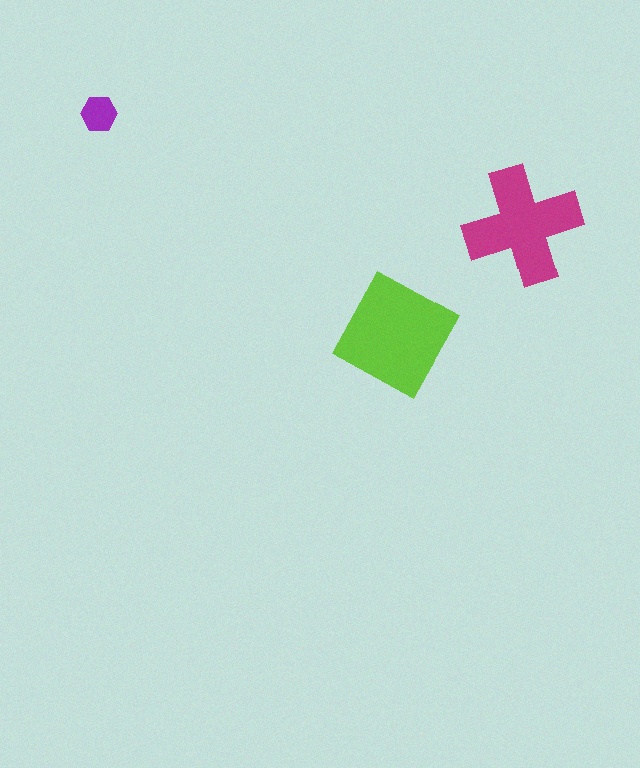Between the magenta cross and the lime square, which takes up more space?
The lime square.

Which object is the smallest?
The purple hexagon.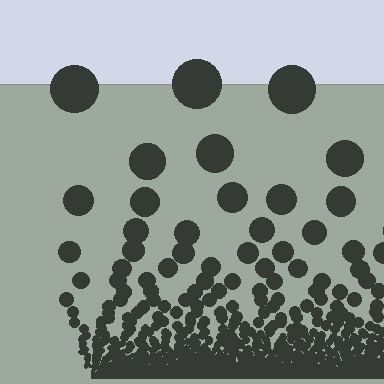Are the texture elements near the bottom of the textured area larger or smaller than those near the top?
Smaller. The gradient is inverted — elements near the bottom are smaller and denser.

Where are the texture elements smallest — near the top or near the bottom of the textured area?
Near the bottom.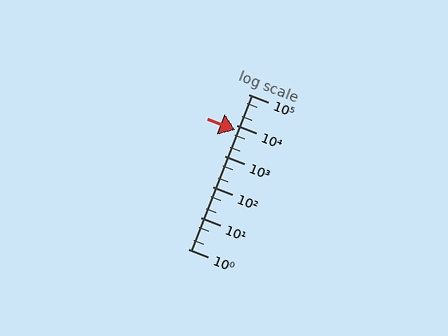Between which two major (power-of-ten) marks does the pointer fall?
The pointer is between 1000 and 10000.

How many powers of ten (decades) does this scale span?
The scale spans 5 decades, from 1 to 100000.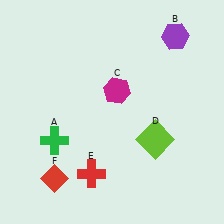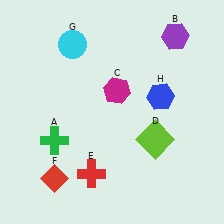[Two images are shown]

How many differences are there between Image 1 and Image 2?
There are 2 differences between the two images.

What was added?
A cyan circle (G), a blue hexagon (H) were added in Image 2.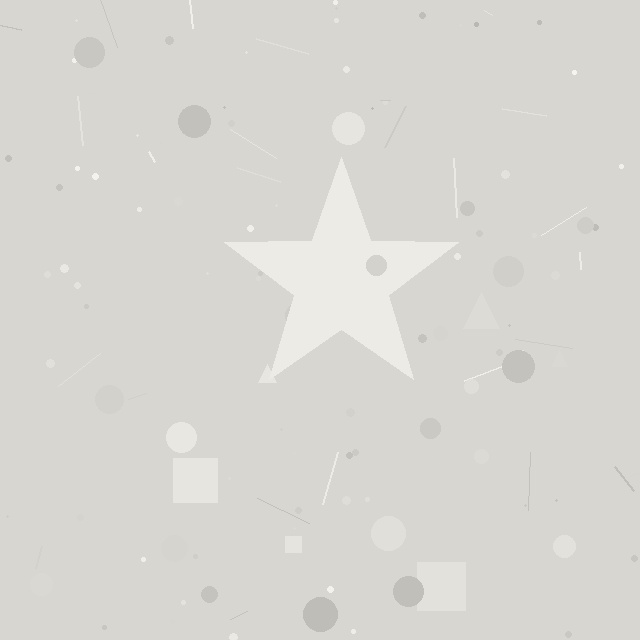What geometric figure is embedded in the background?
A star is embedded in the background.